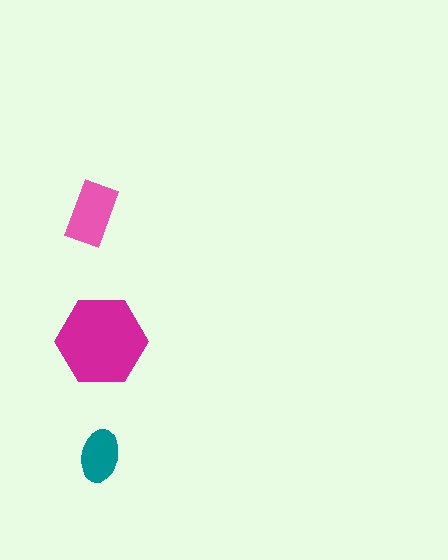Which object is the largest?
The magenta hexagon.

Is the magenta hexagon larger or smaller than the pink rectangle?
Larger.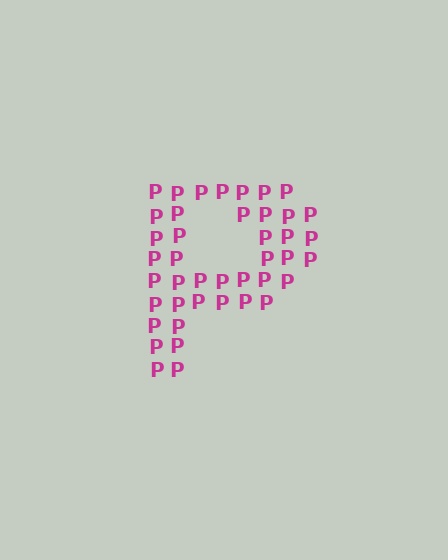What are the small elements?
The small elements are letter P's.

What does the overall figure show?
The overall figure shows the letter P.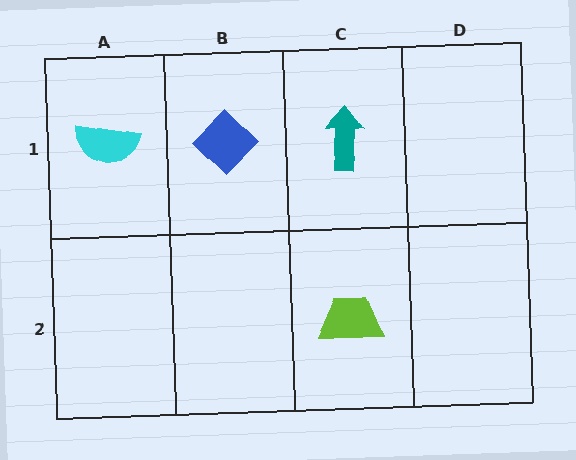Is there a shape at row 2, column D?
No, that cell is empty.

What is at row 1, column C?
A teal arrow.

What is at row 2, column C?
A lime trapezoid.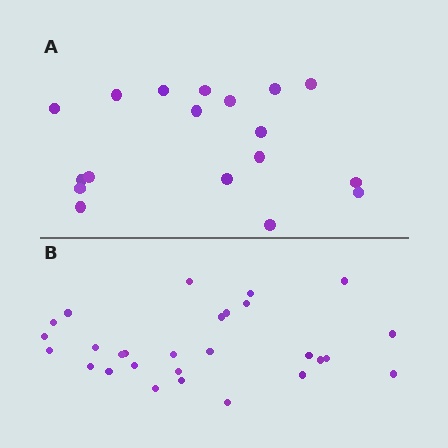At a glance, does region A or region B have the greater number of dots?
Region B (the bottom region) has more dots.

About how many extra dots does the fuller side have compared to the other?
Region B has roughly 10 or so more dots than region A.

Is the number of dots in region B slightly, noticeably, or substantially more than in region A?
Region B has substantially more. The ratio is roughly 1.6 to 1.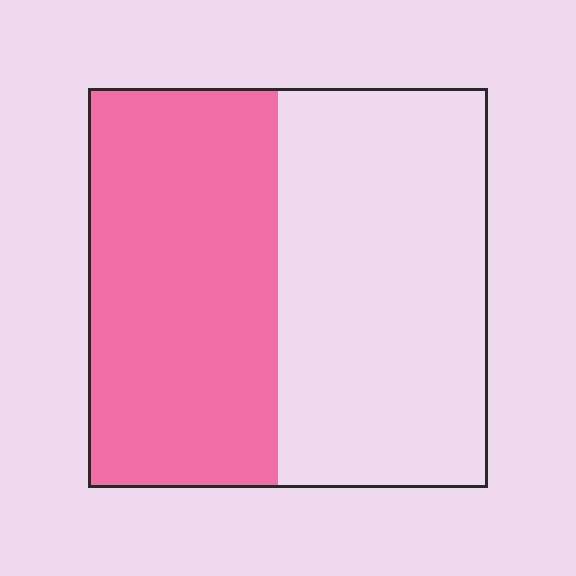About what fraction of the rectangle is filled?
About one half (1/2).